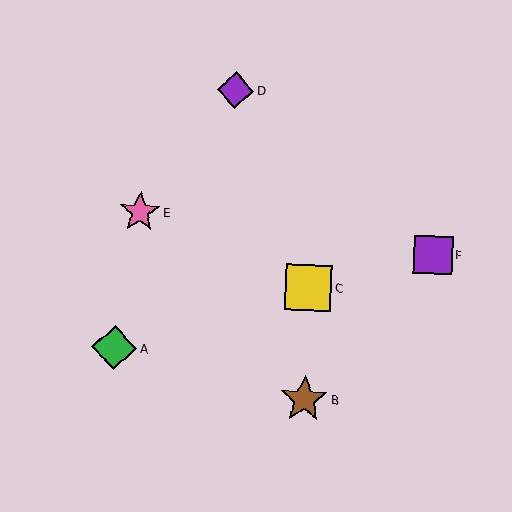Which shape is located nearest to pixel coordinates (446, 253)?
The purple square (labeled F) at (433, 255) is nearest to that location.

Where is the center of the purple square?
The center of the purple square is at (433, 255).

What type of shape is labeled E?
Shape E is a pink star.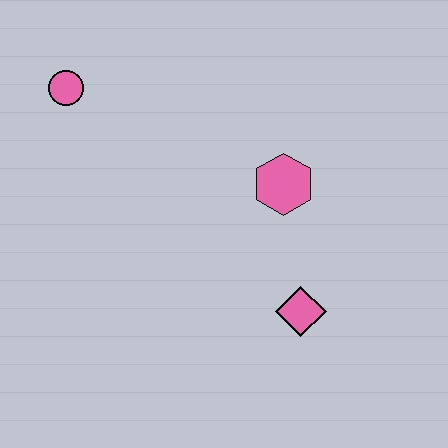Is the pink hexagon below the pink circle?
Yes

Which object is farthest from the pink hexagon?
The pink circle is farthest from the pink hexagon.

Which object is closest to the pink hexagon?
The pink diamond is closest to the pink hexagon.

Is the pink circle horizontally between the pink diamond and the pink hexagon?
No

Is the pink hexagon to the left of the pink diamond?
Yes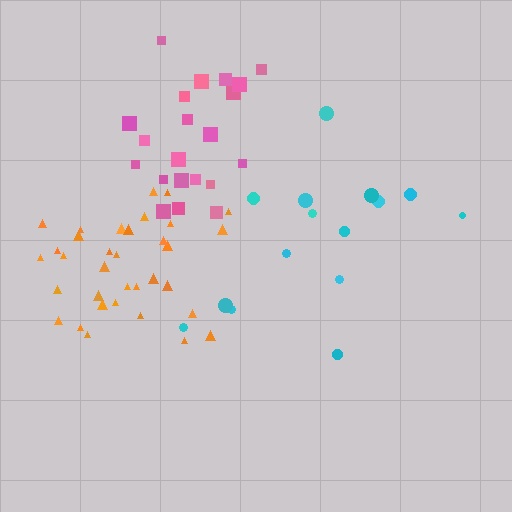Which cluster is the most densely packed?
Orange.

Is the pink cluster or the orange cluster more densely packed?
Orange.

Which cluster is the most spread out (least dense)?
Cyan.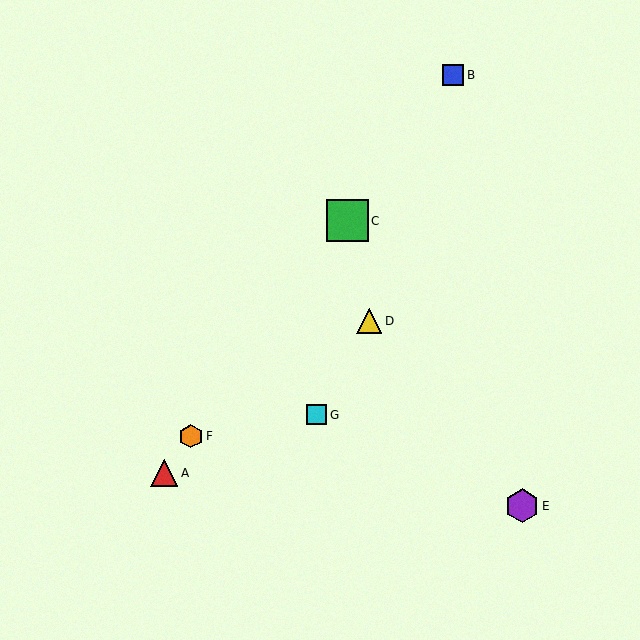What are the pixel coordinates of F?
Object F is at (191, 436).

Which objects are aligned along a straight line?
Objects A, B, C, F are aligned along a straight line.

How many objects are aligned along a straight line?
4 objects (A, B, C, F) are aligned along a straight line.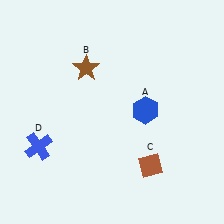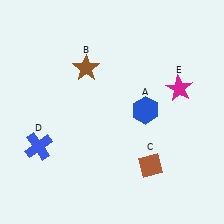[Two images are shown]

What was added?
A magenta star (E) was added in Image 2.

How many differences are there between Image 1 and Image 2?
There is 1 difference between the two images.